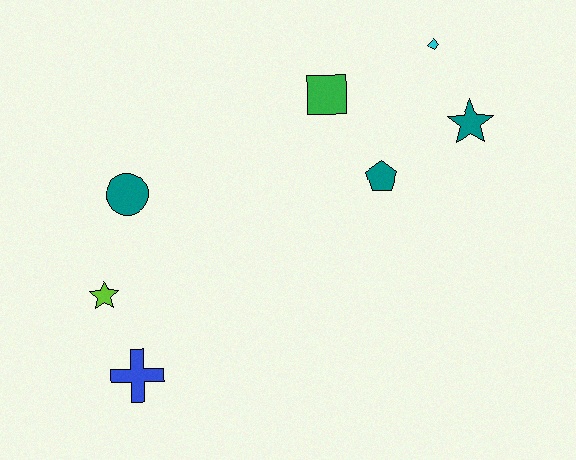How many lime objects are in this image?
There is 1 lime object.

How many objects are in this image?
There are 7 objects.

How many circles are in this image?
There is 1 circle.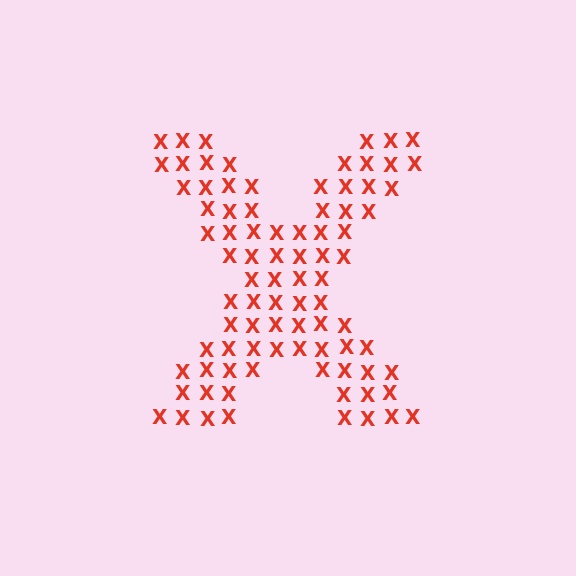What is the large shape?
The large shape is the letter X.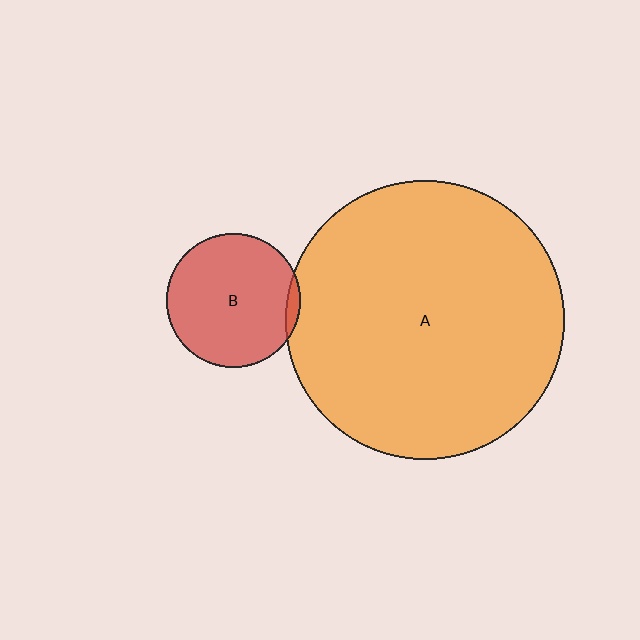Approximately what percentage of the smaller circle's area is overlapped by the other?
Approximately 5%.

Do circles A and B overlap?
Yes.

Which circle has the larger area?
Circle A (orange).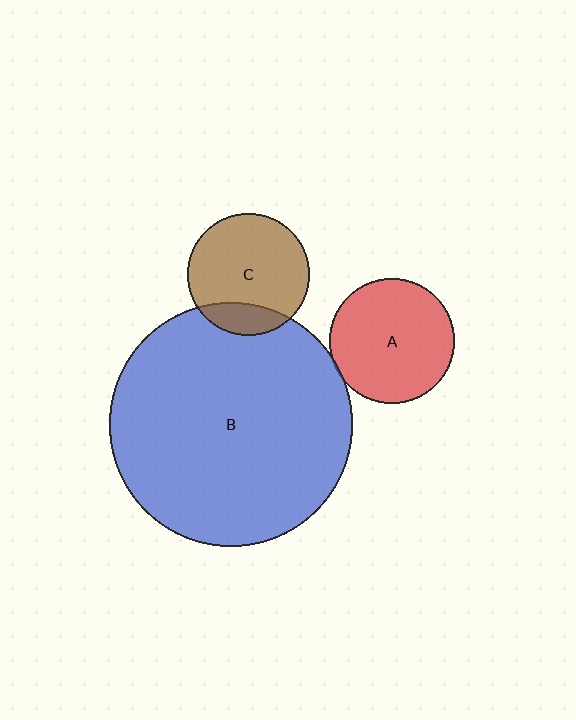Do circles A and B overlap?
Yes.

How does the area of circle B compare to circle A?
Approximately 3.8 times.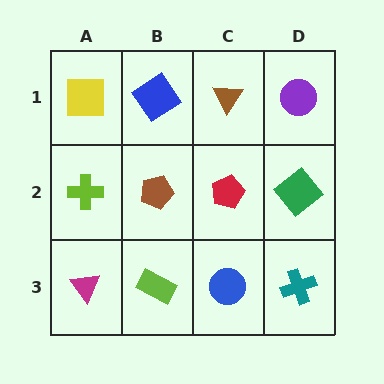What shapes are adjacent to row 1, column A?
A lime cross (row 2, column A), a blue diamond (row 1, column B).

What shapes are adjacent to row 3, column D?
A green diamond (row 2, column D), a blue circle (row 3, column C).